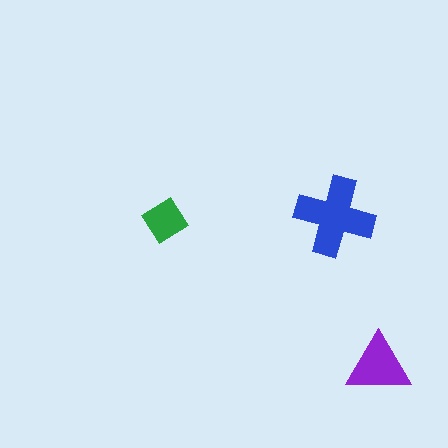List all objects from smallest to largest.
The green diamond, the purple triangle, the blue cross.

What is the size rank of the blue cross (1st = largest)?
1st.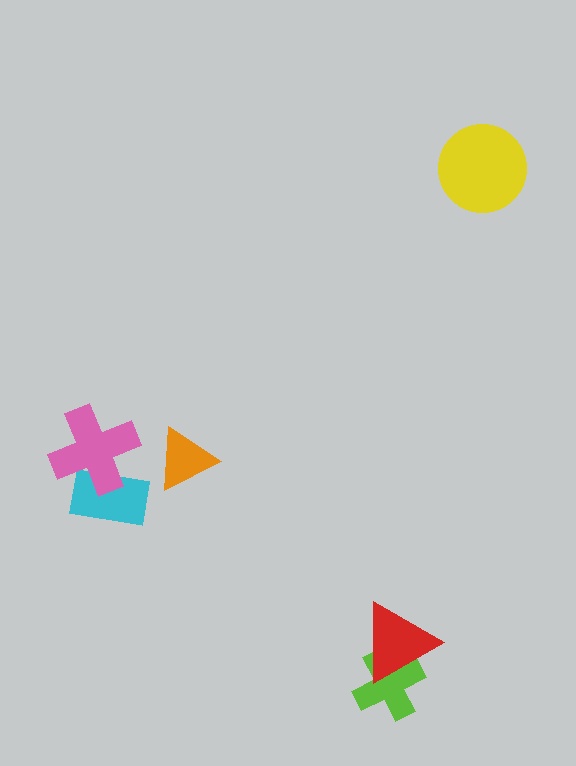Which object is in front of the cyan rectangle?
The pink cross is in front of the cyan rectangle.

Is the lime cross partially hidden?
Yes, it is partially covered by another shape.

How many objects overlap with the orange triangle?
0 objects overlap with the orange triangle.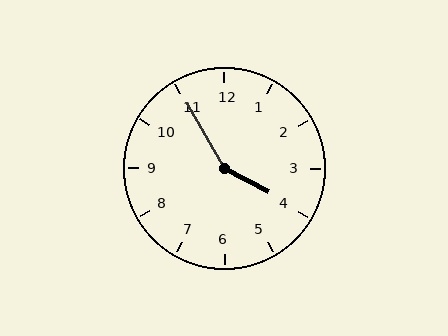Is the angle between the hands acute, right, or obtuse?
It is obtuse.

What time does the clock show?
3:55.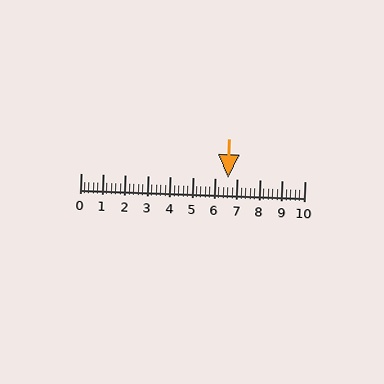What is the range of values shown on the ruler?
The ruler shows values from 0 to 10.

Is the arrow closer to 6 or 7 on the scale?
The arrow is closer to 7.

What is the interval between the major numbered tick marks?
The major tick marks are spaced 1 units apart.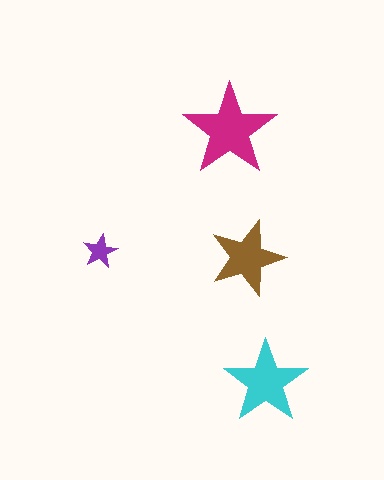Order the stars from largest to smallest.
the magenta one, the cyan one, the brown one, the purple one.